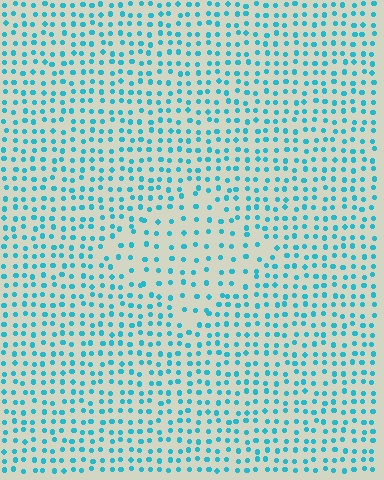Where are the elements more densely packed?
The elements are more densely packed outside the diamond boundary.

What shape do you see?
I see a diamond.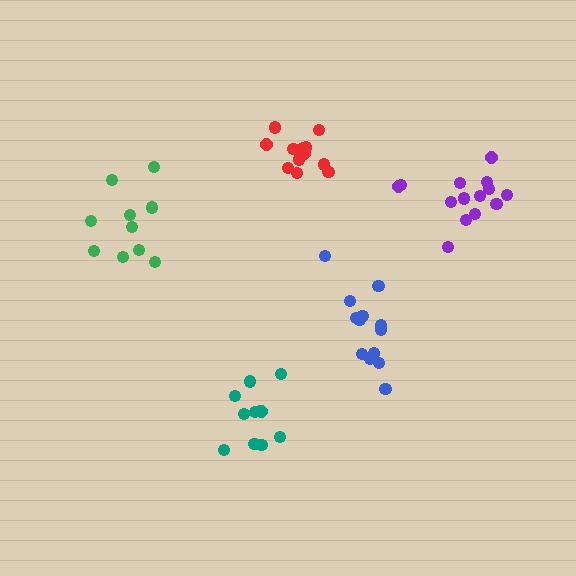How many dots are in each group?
Group 1: 10 dots, Group 2: 13 dots, Group 3: 14 dots, Group 4: 11 dots, Group 5: 12 dots (60 total).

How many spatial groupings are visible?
There are 5 spatial groupings.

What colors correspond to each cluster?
The clusters are colored: green, blue, purple, teal, red.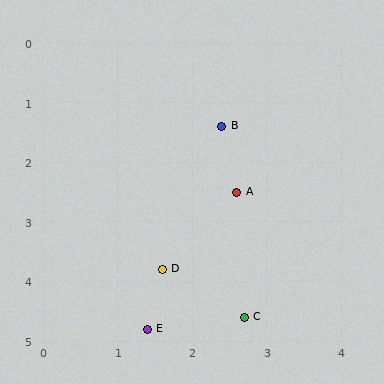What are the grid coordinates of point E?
Point E is at approximately (1.4, 4.8).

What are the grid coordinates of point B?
Point B is at approximately (2.4, 1.4).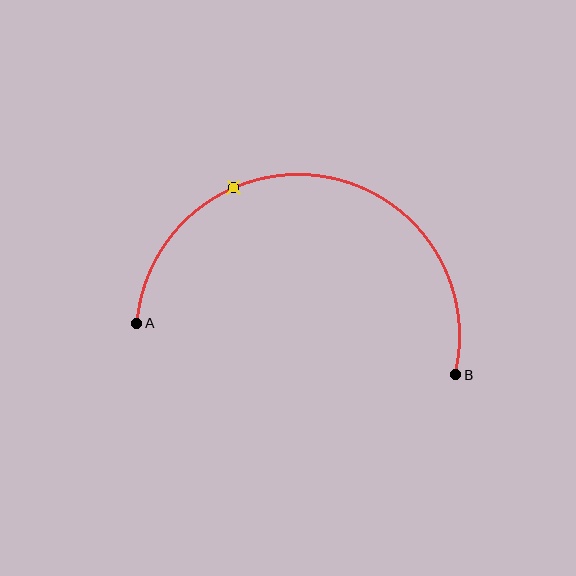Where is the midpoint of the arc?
The arc midpoint is the point on the curve farthest from the straight line joining A and B. It sits above that line.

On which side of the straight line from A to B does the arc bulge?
The arc bulges above the straight line connecting A and B.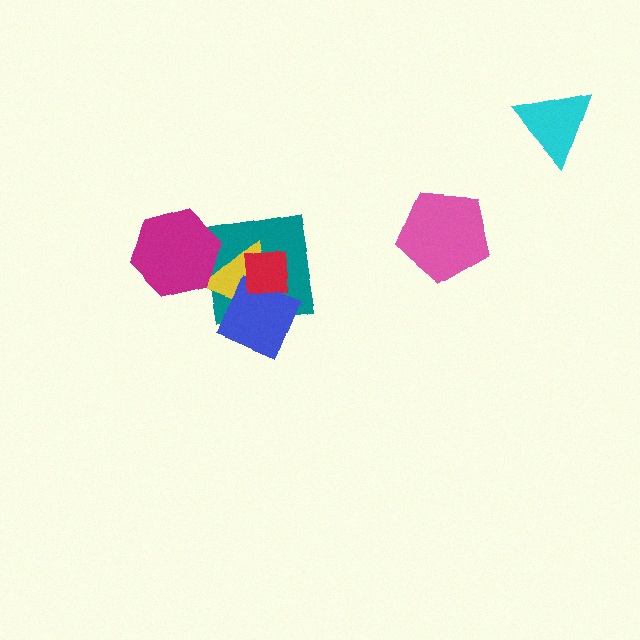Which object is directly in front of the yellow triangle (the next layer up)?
The blue diamond is directly in front of the yellow triangle.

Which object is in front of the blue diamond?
The red square is in front of the blue diamond.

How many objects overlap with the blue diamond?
3 objects overlap with the blue diamond.